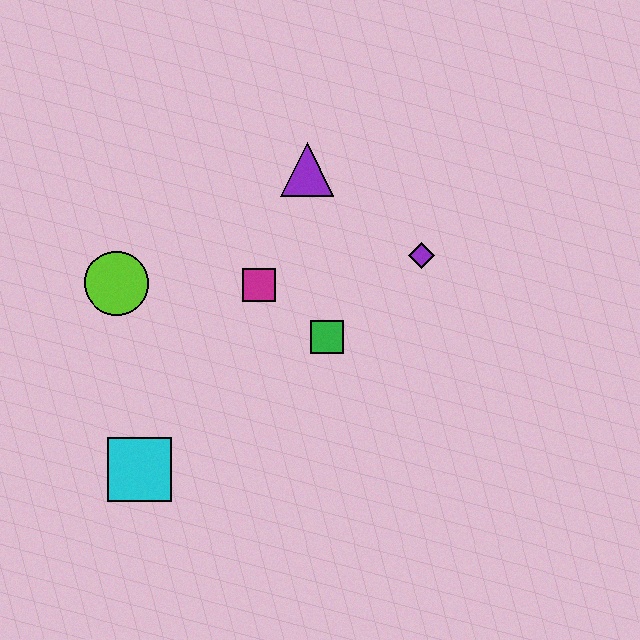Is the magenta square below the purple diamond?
Yes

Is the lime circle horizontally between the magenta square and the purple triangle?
No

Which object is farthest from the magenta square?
The cyan square is farthest from the magenta square.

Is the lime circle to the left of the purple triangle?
Yes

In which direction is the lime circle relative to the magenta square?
The lime circle is to the left of the magenta square.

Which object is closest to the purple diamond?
The green square is closest to the purple diamond.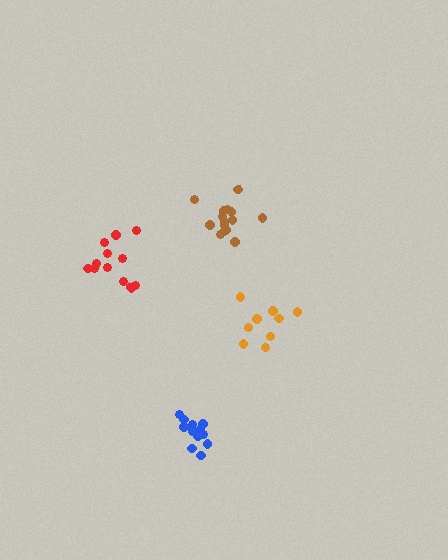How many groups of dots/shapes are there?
There are 4 groups.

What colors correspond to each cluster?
The clusters are colored: brown, orange, blue, red.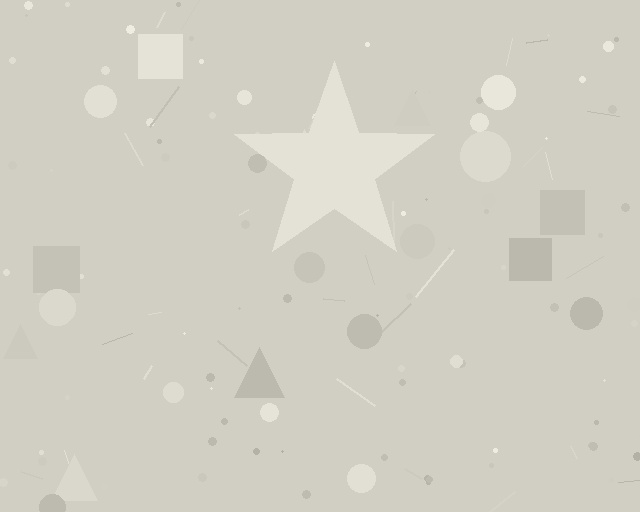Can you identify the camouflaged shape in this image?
The camouflaged shape is a star.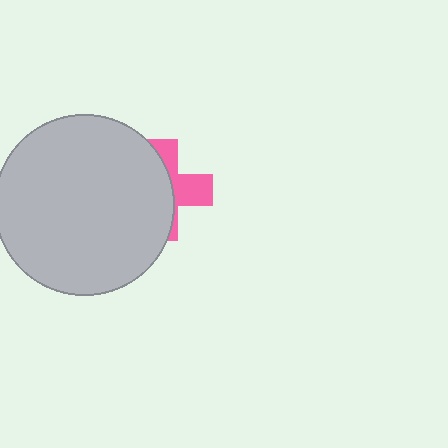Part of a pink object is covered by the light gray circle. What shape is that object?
It is a cross.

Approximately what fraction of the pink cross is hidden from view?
Roughly 62% of the pink cross is hidden behind the light gray circle.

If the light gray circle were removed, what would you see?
You would see the complete pink cross.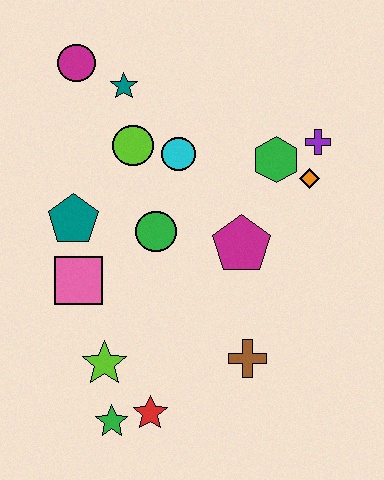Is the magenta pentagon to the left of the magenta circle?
No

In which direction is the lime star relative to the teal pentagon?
The lime star is below the teal pentagon.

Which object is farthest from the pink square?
The purple cross is farthest from the pink square.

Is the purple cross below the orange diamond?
No